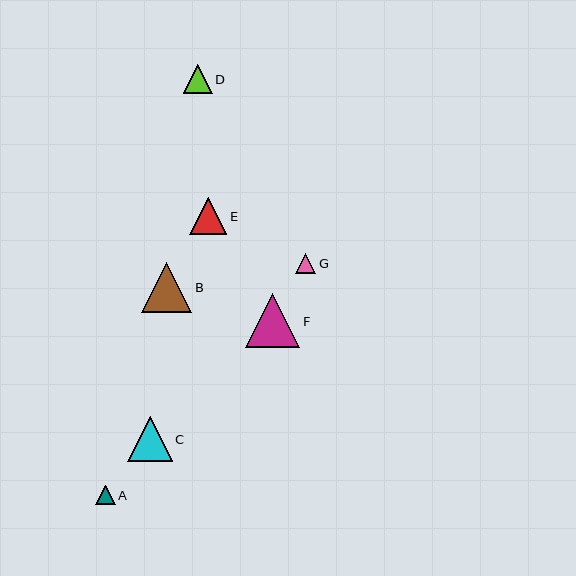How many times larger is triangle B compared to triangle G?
Triangle B is approximately 2.5 times the size of triangle G.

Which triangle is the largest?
Triangle F is the largest with a size of approximately 54 pixels.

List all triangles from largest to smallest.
From largest to smallest: F, B, C, E, D, G, A.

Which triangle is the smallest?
Triangle A is the smallest with a size of approximately 19 pixels.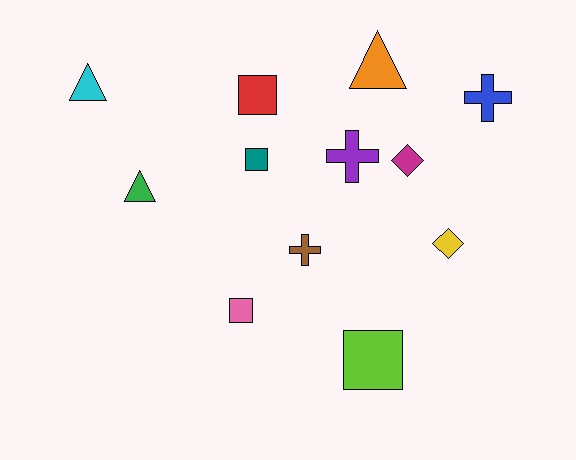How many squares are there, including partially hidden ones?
There are 4 squares.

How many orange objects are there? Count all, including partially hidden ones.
There is 1 orange object.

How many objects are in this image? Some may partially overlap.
There are 12 objects.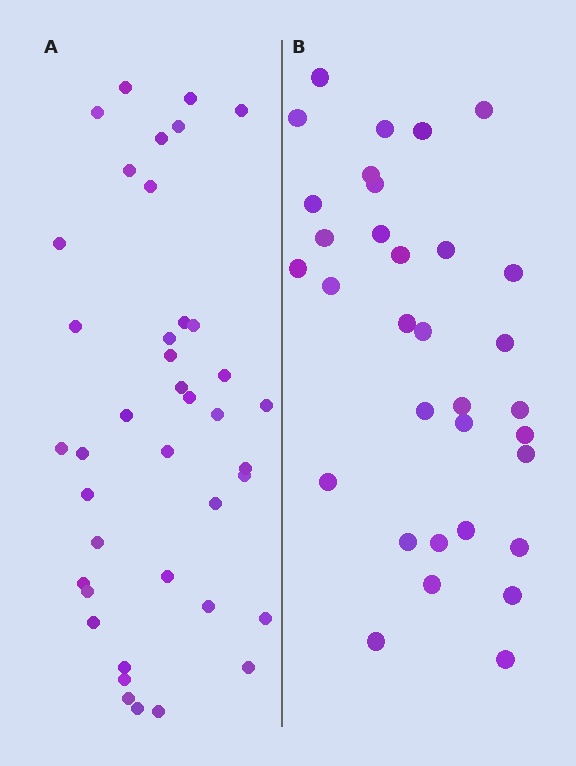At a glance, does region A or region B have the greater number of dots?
Region A (the left region) has more dots.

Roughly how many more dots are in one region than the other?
Region A has roughly 8 or so more dots than region B.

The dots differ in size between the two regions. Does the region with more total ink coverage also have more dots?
No. Region B has more total ink coverage because its dots are larger, but region A actually contains more individual dots. Total area can be misleading — the number of items is what matters here.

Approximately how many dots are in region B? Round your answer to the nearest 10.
About 30 dots. (The exact count is 33, which rounds to 30.)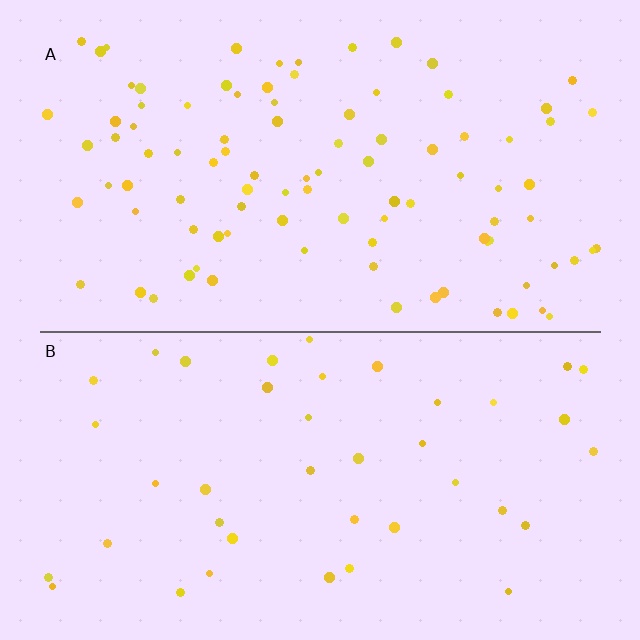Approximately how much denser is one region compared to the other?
Approximately 2.3× — region A over region B.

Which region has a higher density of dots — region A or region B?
A (the top).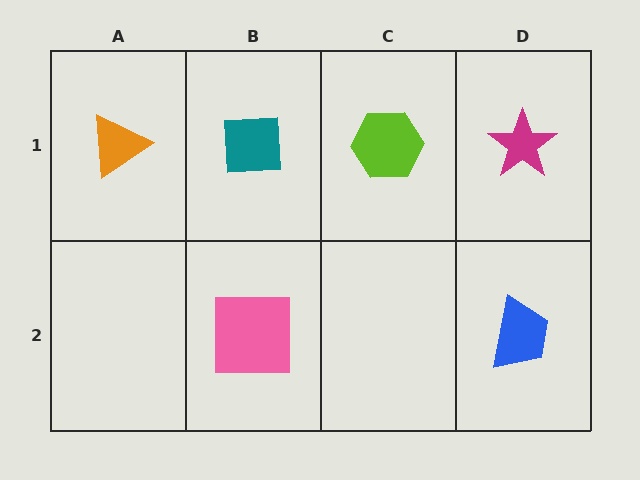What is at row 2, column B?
A pink square.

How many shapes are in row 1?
4 shapes.